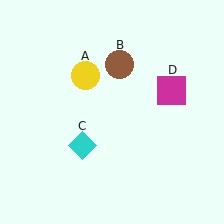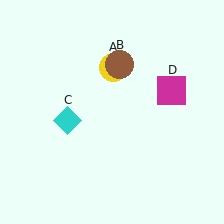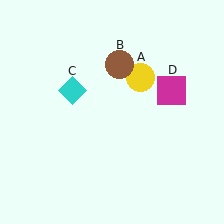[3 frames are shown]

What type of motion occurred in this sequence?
The yellow circle (object A), cyan diamond (object C) rotated clockwise around the center of the scene.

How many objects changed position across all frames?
2 objects changed position: yellow circle (object A), cyan diamond (object C).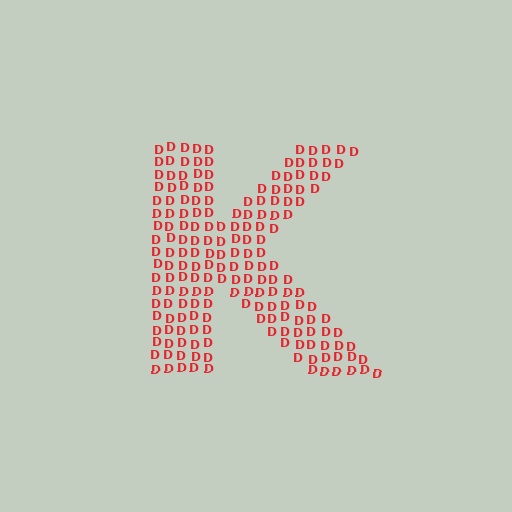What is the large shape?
The large shape is the letter K.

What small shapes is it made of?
It is made of small letter D's.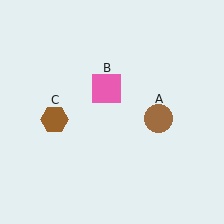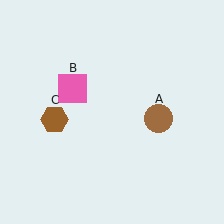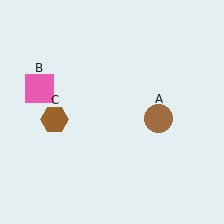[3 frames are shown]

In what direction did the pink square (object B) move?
The pink square (object B) moved left.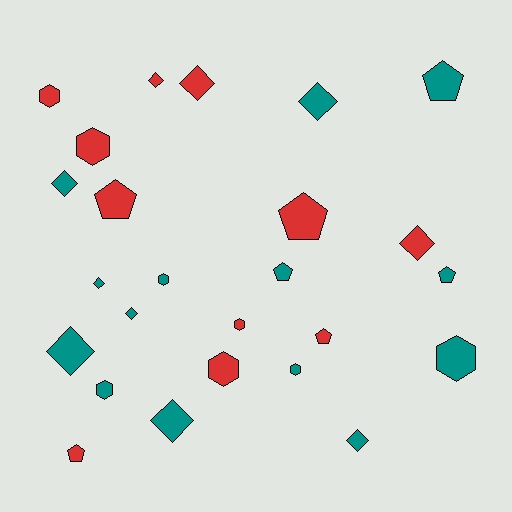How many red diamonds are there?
There are 3 red diamonds.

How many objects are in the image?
There are 25 objects.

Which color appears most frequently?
Teal, with 14 objects.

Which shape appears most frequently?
Diamond, with 10 objects.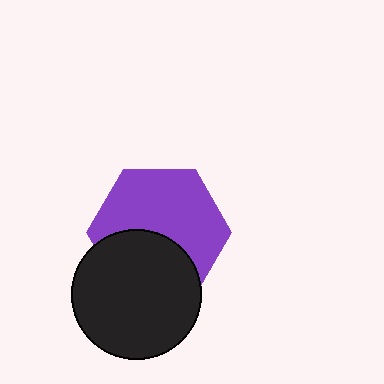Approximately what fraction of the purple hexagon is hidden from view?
Roughly 38% of the purple hexagon is hidden behind the black circle.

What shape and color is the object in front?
The object in front is a black circle.